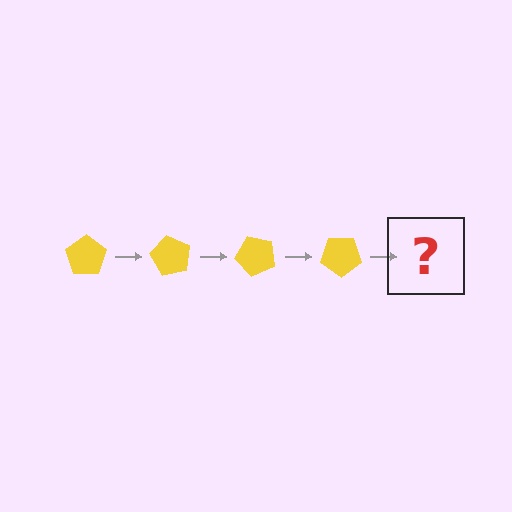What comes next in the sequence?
The next element should be a yellow pentagon rotated 240 degrees.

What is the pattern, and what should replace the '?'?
The pattern is that the pentagon rotates 60 degrees each step. The '?' should be a yellow pentagon rotated 240 degrees.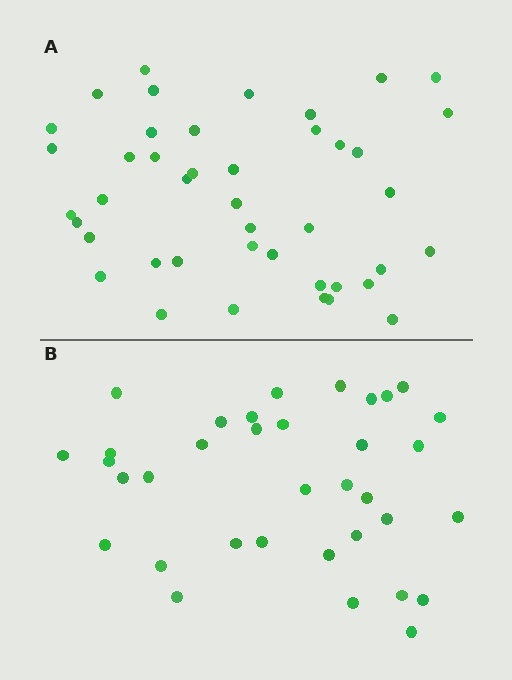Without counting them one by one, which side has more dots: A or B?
Region A (the top region) has more dots.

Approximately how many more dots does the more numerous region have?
Region A has roughly 8 or so more dots than region B.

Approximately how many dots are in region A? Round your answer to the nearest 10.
About 40 dots. (The exact count is 43, which rounds to 40.)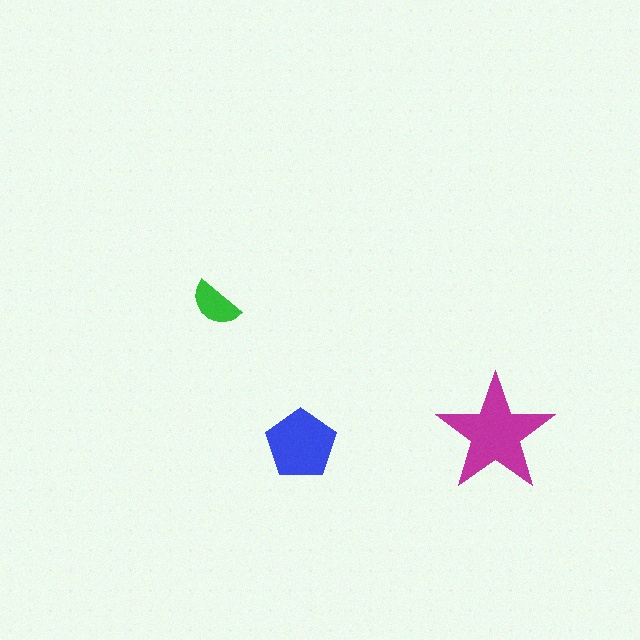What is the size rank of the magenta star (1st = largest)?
1st.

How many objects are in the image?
There are 3 objects in the image.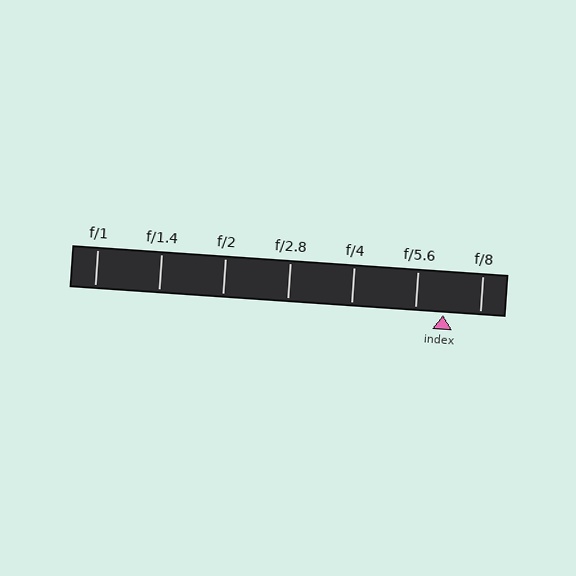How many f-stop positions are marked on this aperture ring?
There are 7 f-stop positions marked.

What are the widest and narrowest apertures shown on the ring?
The widest aperture shown is f/1 and the narrowest is f/8.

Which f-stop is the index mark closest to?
The index mark is closest to f/5.6.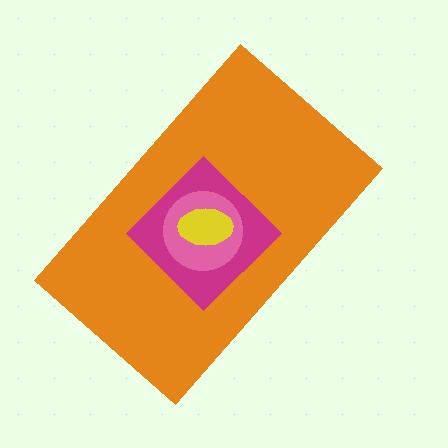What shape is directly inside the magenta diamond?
The pink circle.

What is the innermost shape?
The yellow ellipse.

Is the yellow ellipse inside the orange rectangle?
Yes.